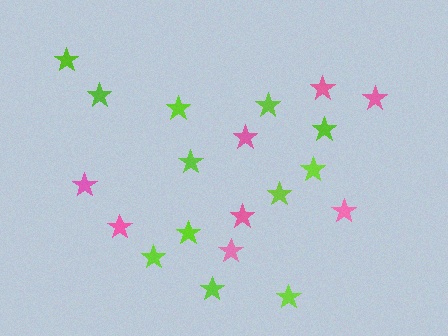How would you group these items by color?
There are 2 groups: one group of pink stars (8) and one group of lime stars (12).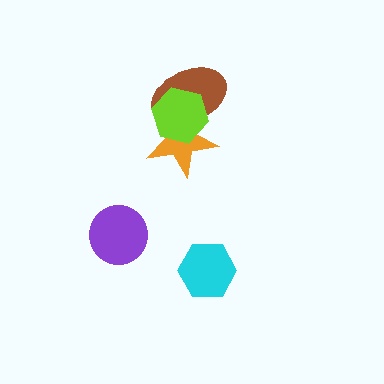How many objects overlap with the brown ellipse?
2 objects overlap with the brown ellipse.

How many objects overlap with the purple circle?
0 objects overlap with the purple circle.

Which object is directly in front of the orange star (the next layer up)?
The brown ellipse is directly in front of the orange star.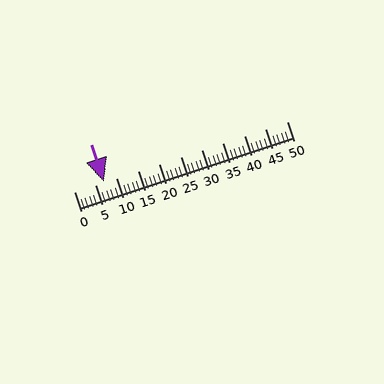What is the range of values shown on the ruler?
The ruler shows values from 0 to 50.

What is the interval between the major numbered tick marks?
The major tick marks are spaced 5 units apart.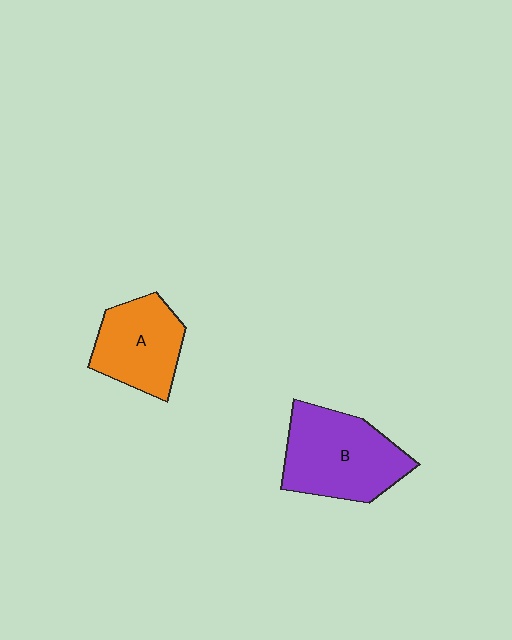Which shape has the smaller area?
Shape A (orange).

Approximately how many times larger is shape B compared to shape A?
Approximately 1.3 times.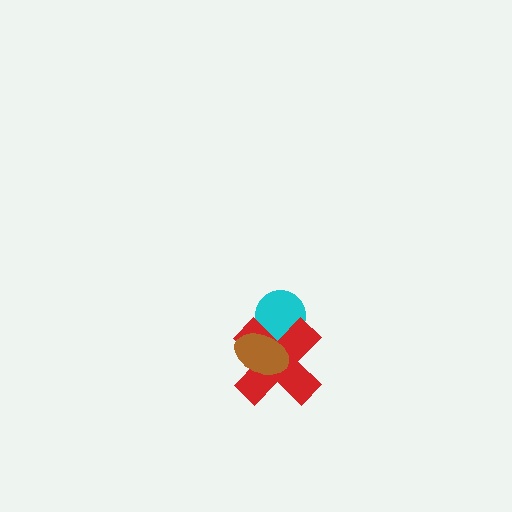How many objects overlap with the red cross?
2 objects overlap with the red cross.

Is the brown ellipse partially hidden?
No, no other shape covers it.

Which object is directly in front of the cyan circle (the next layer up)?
The red cross is directly in front of the cyan circle.